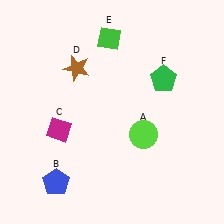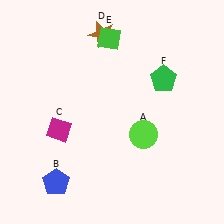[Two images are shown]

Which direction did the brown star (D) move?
The brown star (D) moved up.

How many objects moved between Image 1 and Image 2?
1 object moved between the two images.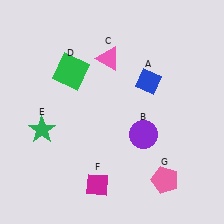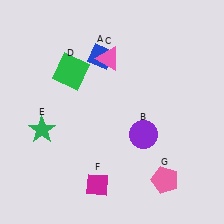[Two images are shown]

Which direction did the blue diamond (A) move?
The blue diamond (A) moved left.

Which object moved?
The blue diamond (A) moved left.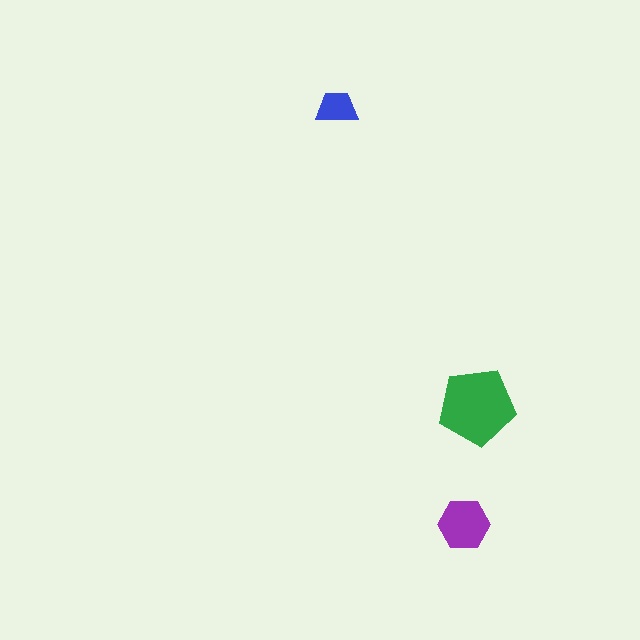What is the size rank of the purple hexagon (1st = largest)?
2nd.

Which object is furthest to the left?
The blue trapezoid is leftmost.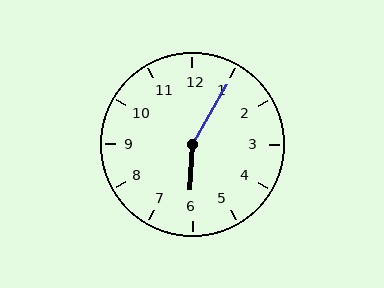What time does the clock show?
6:05.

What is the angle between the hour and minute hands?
Approximately 152 degrees.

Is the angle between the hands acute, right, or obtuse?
It is obtuse.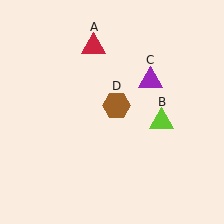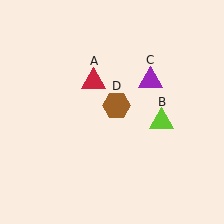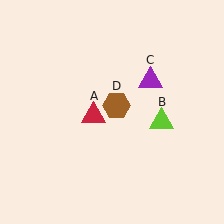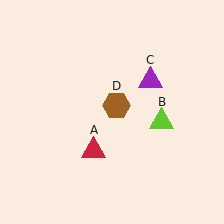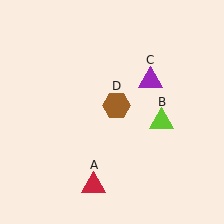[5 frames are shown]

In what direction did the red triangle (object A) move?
The red triangle (object A) moved down.